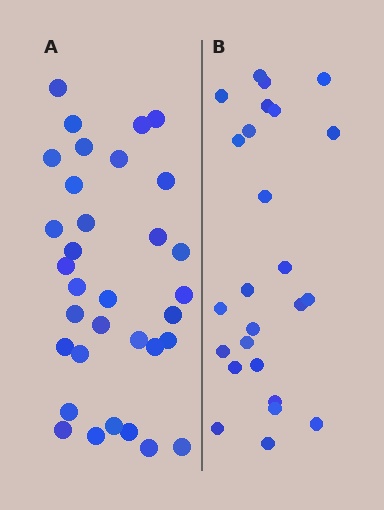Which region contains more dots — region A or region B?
Region A (the left region) has more dots.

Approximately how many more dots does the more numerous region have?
Region A has roughly 8 or so more dots than region B.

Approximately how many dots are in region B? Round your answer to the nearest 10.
About 20 dots. (The exact count is 25, which rounds to 20.)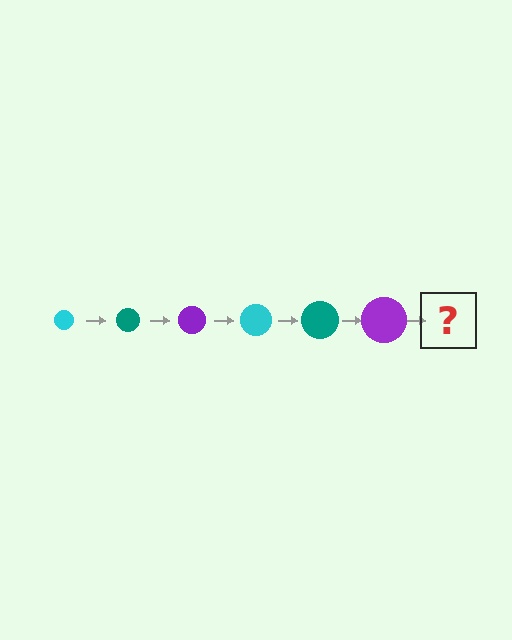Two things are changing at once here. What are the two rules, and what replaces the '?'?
The two rules are that the circle grows larger each step and the color cycles through cyan, teal, and purple. The '?' should be a cyan circle, larger than the previous one.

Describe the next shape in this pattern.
It should be a cyan circle, larger than the previous one.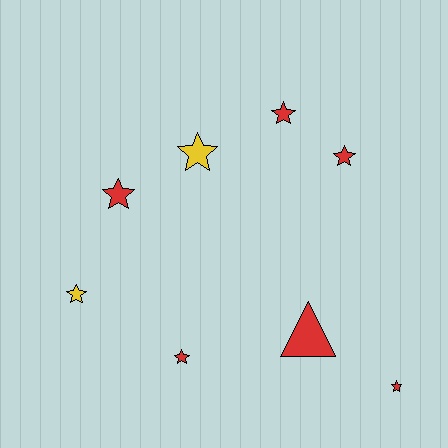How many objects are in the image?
There are 8 objects.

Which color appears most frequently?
Red, with 6 objects.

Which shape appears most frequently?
Star, with 7 objects.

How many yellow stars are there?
There are 2 yellow stars.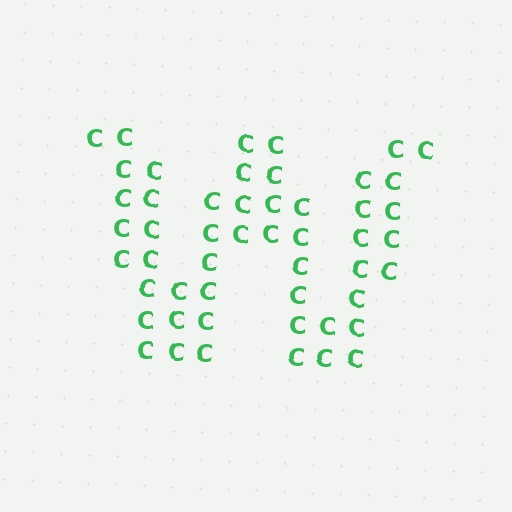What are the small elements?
The small elements are letter C's.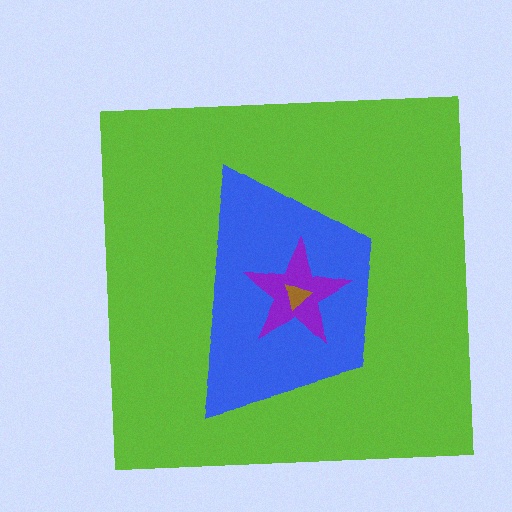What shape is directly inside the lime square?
The blue trapezoid.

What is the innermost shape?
The brown triangle.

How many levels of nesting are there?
4.